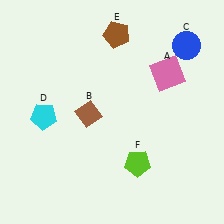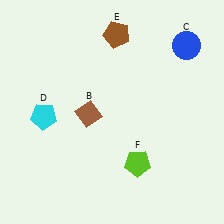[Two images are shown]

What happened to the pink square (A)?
The pink square (A) was removed in Image 2. It was in the top-right area of Image 1.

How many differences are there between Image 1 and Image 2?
There is 1 difference between the two images.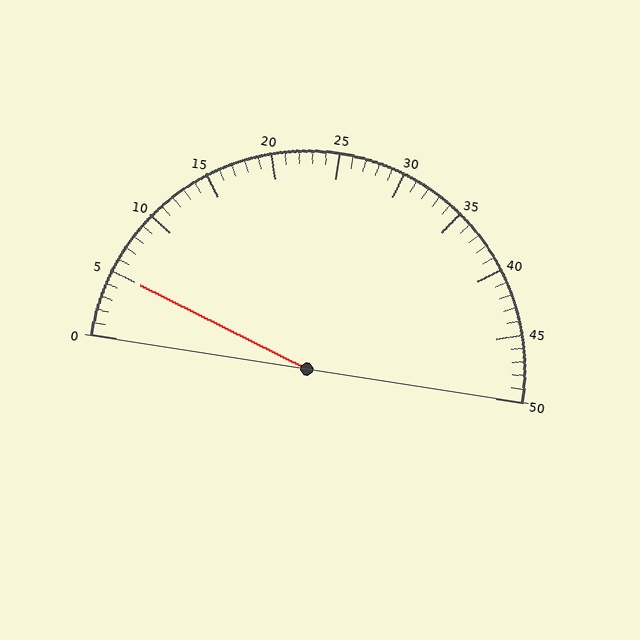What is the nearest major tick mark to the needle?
The nearest major tick mark is 5.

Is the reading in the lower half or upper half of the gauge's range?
The reading is in the lower half of the range (0 to 50).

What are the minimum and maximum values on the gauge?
The gauge ranges from 0 to 50.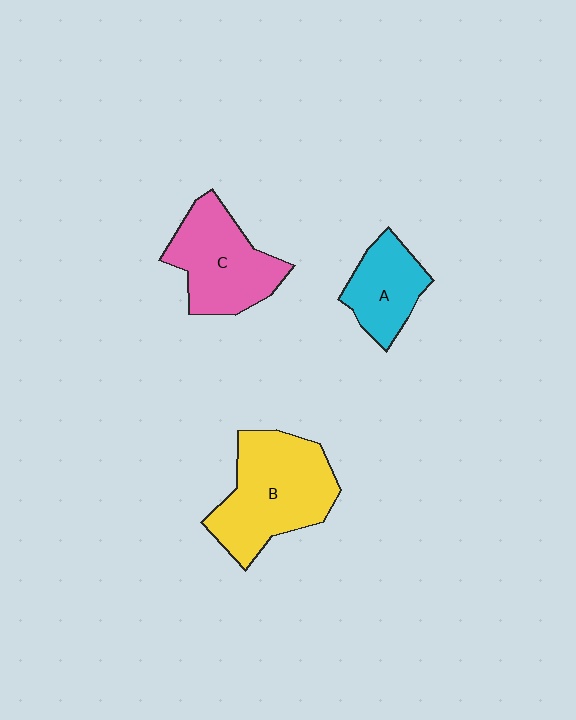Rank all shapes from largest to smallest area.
From largest to smallest: B (yellow), C (pink), A (cyan).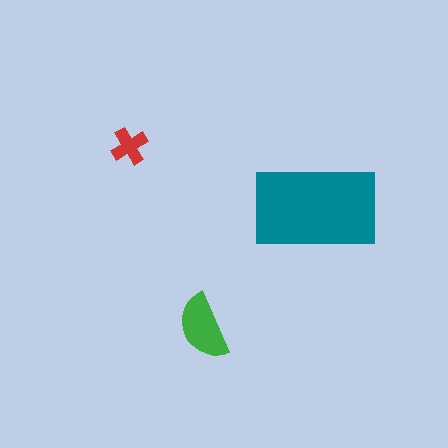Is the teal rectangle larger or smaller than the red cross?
Larger.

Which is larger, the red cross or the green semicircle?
The green semicircle.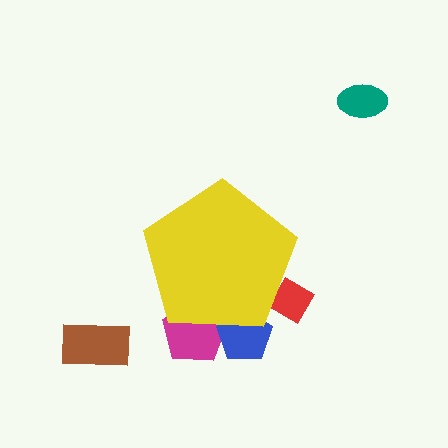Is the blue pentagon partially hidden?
Yes, the blue pentagon is partially hidden behind the yellow pentagon.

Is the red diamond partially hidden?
Yes, the red diamond is partially hidden behind the yellow pentagon.